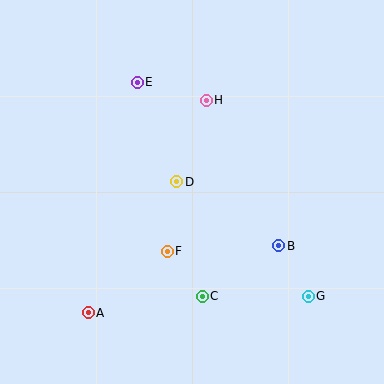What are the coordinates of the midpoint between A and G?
The midpoint between A and G is at (198, 304).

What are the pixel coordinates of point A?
Point A is at (88, 313).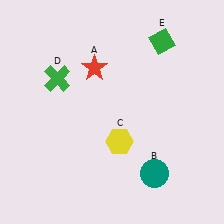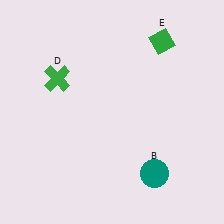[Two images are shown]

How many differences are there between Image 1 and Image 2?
There are 2 differences between the two images.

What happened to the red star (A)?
The red star (A) was removed in Image 2. It was in the top-left area of Image 1.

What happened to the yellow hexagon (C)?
The yellow hexagon (C) was removed in Image 2. It was in the bottom-right area of Image 1.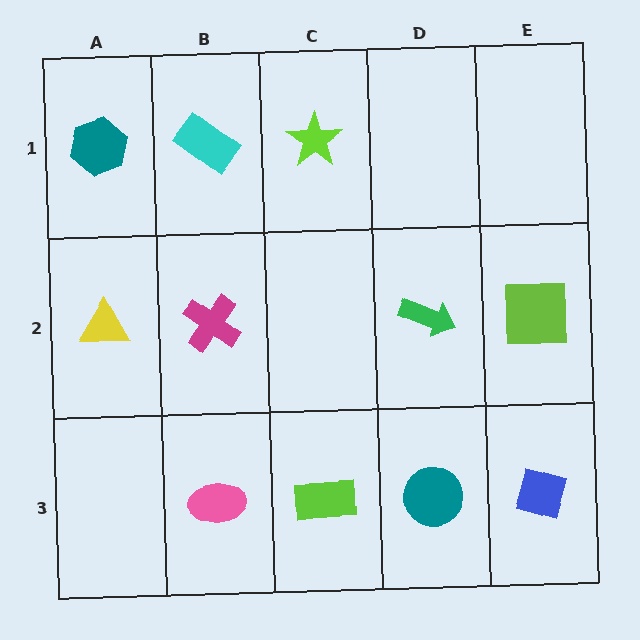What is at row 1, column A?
A teal hexagon.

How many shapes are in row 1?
3 shapes.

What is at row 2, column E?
A lime square.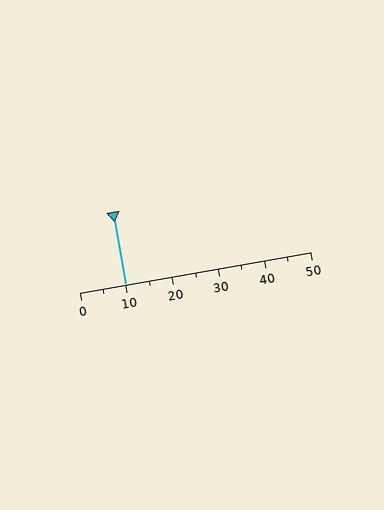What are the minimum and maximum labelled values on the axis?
The axis runs from 0 to 50.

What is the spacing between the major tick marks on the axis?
The major ticks are spaced 10 apart.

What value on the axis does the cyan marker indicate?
The marker indicates approximately 10.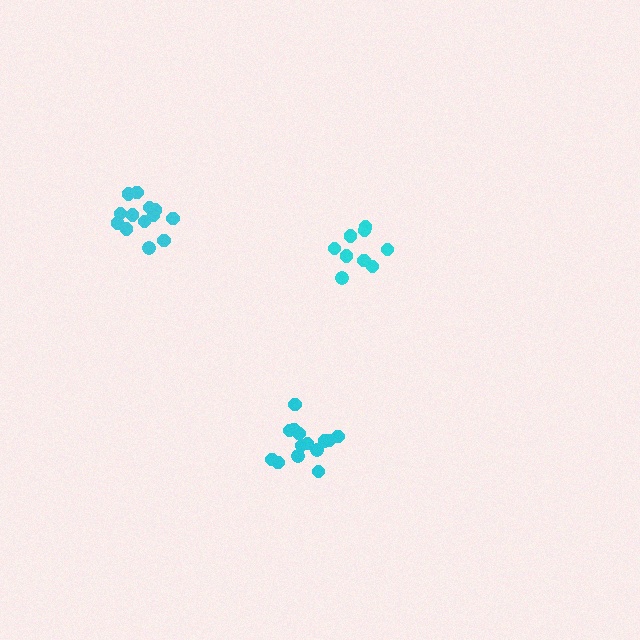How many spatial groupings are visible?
There are 3 spatial groupings.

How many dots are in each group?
Group 1: 14 dots, Group 2: 9 dots, Group 3: 13 dots (36 total).